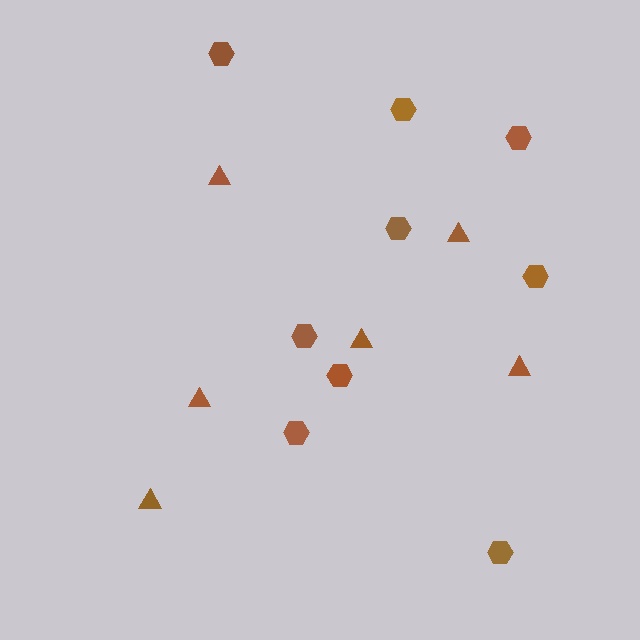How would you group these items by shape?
There are 2 groups: one group of triangles (6) and one group of hexagons (9).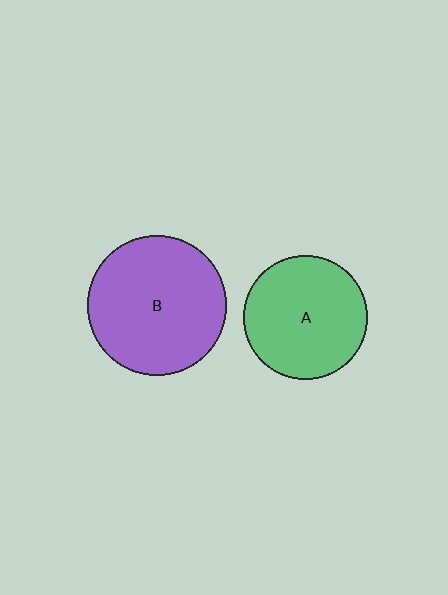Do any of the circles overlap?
No, none of the circles overlap.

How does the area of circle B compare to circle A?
Approximately 1.3 times.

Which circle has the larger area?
Circle B (purple).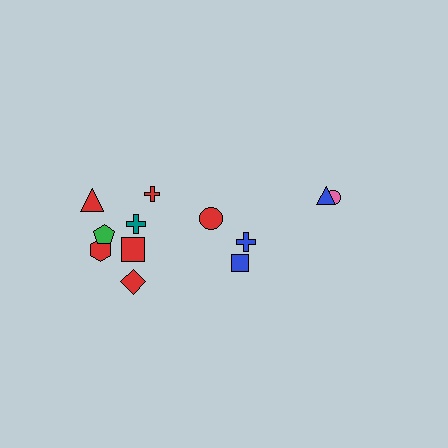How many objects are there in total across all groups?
There are 12 objects.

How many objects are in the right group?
There are 4 objects.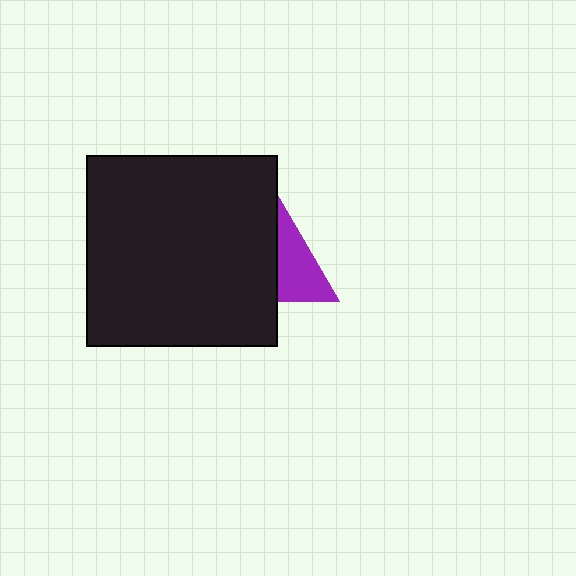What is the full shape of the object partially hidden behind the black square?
The partially hidden object is a purple triangle.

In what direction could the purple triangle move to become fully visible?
The purple triangle could move right. That would shift it out from behind the black square entirely.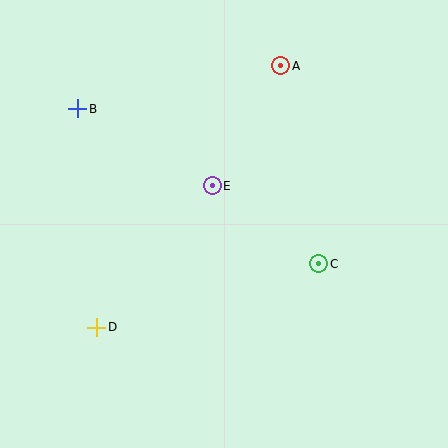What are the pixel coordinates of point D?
Point D is at (97, 327).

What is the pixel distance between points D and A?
The distance between D and A is 320 pixels.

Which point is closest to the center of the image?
Point E at (212, 186) is closest to the center.